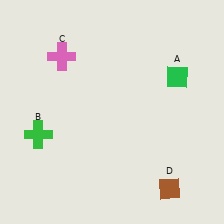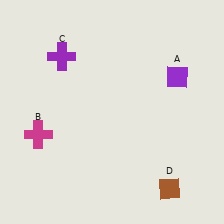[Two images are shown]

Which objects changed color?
A changed from green to purple. B changed from green to magenta. C changed from pink to purple.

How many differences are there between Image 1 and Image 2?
There are 3 differences between the two images.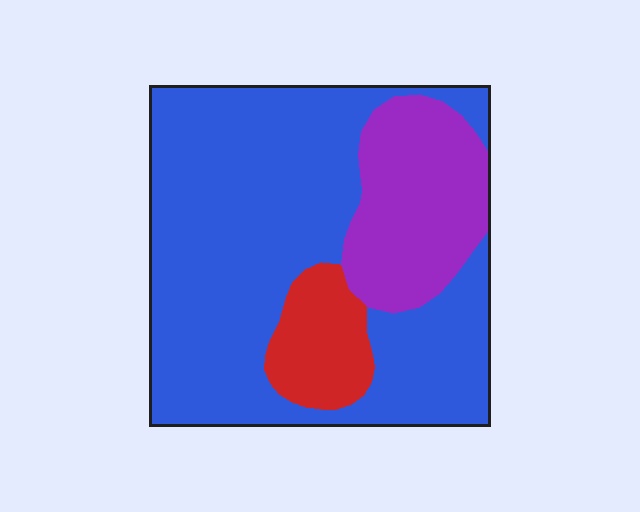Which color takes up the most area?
Blue, at roughly 70%.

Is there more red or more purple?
Purple.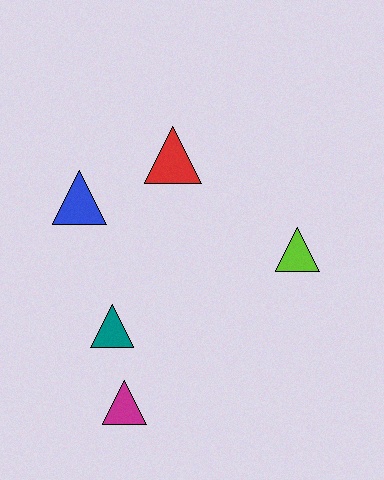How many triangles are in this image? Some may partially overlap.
There are 5 triangles.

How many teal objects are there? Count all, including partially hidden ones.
There is 1 teal object.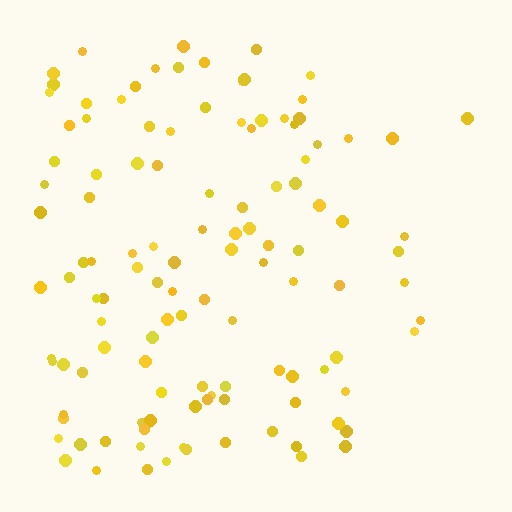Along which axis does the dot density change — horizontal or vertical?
Horizontal.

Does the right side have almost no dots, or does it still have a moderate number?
Still a moderate number, just noticeably fewer than the left.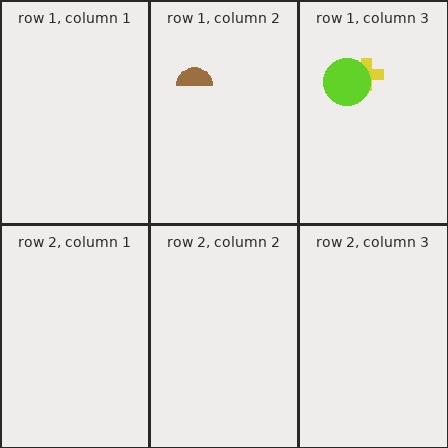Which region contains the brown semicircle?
The row 1, column 2 region.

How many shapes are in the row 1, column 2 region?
1.